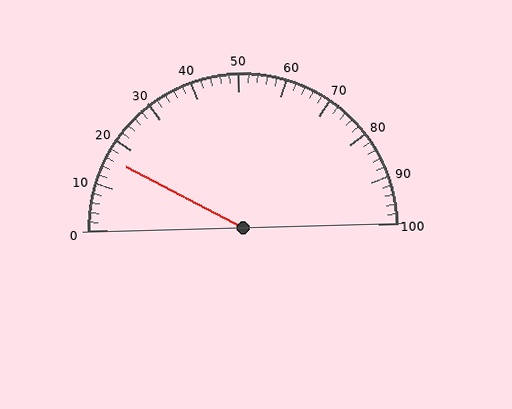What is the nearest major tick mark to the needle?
The nearest major tick mark is 20.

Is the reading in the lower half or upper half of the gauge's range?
The reading is in the lower half of the range (0 to 100).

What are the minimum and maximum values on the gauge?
The gauge ranges from 0 to 100.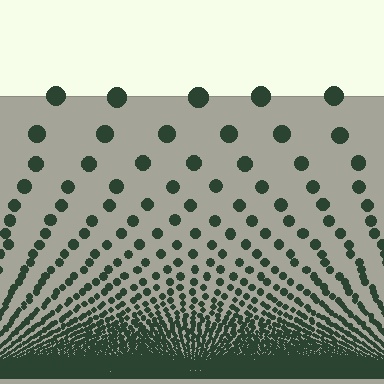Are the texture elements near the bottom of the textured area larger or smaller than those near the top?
Smaller. The gradient is inverted — elements near the bottom are smaller and denser.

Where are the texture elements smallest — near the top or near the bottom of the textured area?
Near the bottom.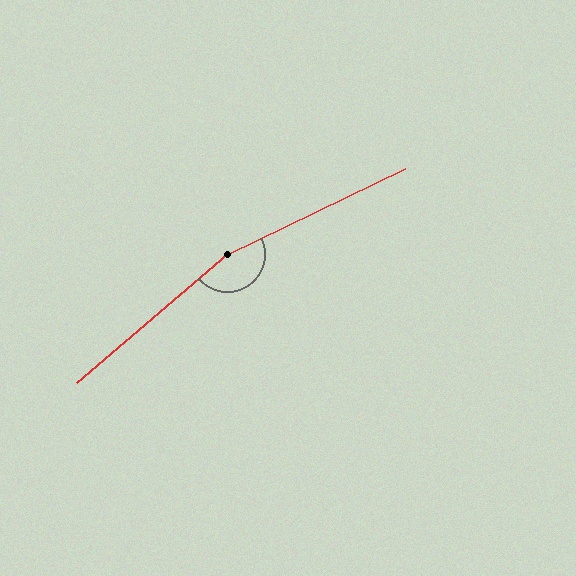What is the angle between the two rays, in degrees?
Approximately 166 degrees.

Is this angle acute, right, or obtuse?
It is obtuse.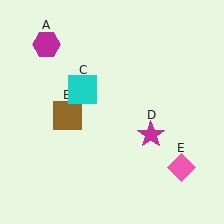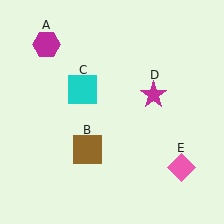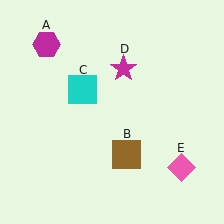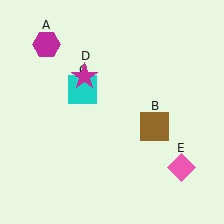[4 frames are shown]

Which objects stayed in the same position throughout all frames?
Magenta hexagon (object A) and cyan square (object C) and pink diamond (object E) remained stationary.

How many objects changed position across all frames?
2 objects changed position: brown square (object B), magenta star (object D).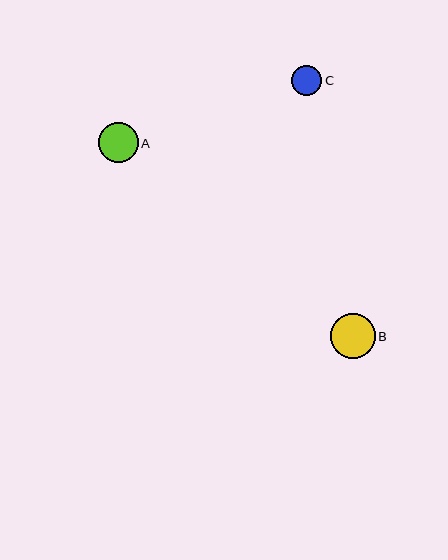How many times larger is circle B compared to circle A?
Circle B is approximately 1.1 times the size of circle A.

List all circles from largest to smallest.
From largest to smallest: B, A, C.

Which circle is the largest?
Circle B is the largest with a size of approximately 45 pixels.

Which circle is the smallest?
Circle C is the smallest with a size of approximately 30 pixels.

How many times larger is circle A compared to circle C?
Circle A is approximately 1.3 times the size of circle C.